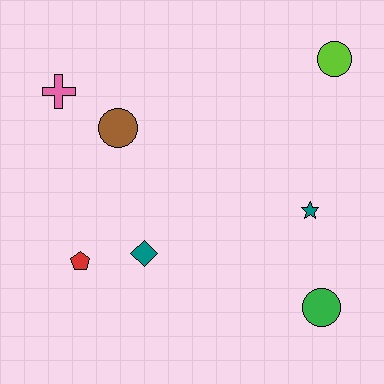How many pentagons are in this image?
There is 1 pentagon.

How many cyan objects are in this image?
There are no cyan objects.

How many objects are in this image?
There are 7 objects.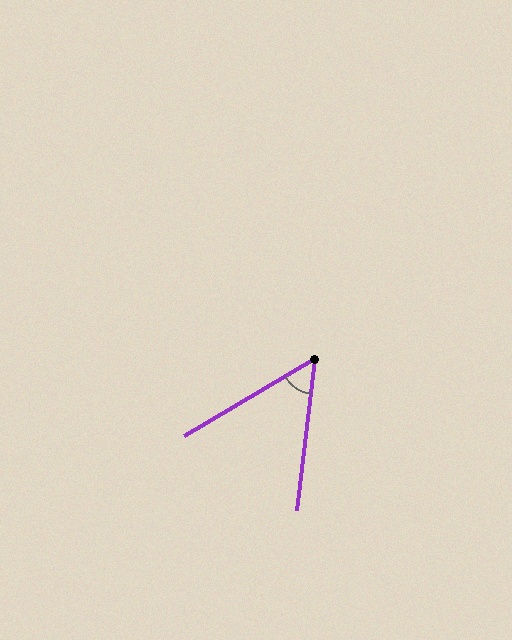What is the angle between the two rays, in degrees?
Approximately 52 degrees.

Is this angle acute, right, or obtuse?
It is acute.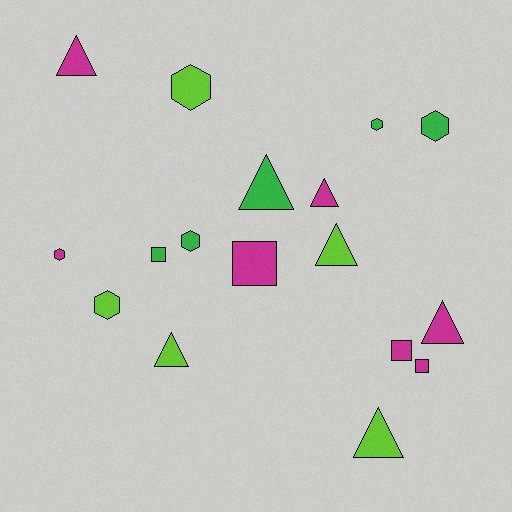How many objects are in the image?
There are 17 objects.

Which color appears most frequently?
Magenta, with 7 objects.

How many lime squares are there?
There are no lime squares.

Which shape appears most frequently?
Triangle, with 7 objects.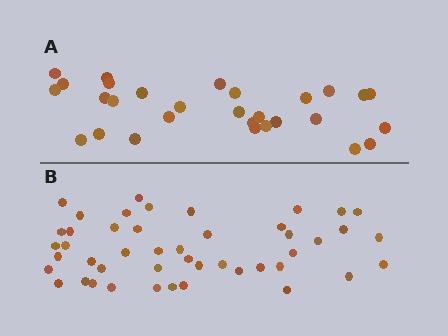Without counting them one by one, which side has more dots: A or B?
Region B (the bottom region) has more dots.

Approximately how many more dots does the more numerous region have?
Region B has approximately 15 more dots than region A.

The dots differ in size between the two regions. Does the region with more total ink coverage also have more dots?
No. Region A has more total ink coverage because its dots are larger, but region B actually contains more individual dots. Total area can be misleading — the number of items is what matters here.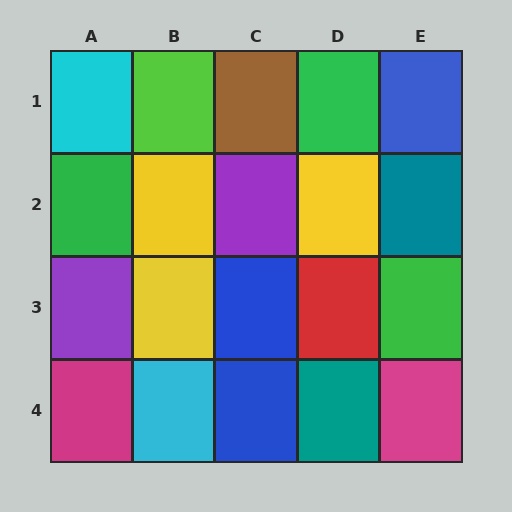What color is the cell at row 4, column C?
Blue.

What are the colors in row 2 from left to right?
Green, yellow, purple, yellow, teal.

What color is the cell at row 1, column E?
Blue.